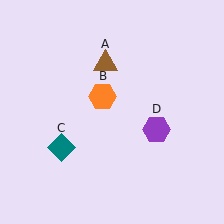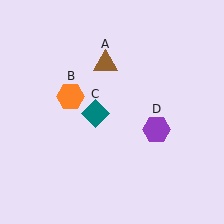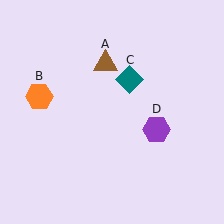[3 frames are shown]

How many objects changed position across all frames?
2 objects changed position: orange hexagon (object B), teal diamond (object C).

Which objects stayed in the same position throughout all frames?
Brown triangle (object A) and purple hexagon (object D) remained stationary.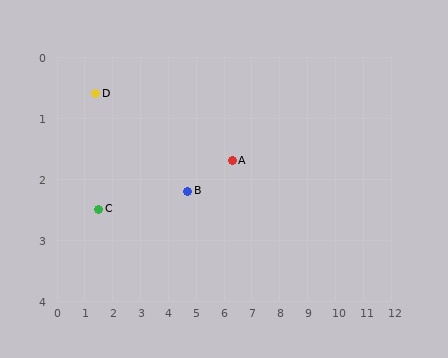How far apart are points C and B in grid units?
Points C and B are about 3.2 grid units apart.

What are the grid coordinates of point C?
Point C is at approximately (1.5, 2.5).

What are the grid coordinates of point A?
Point A is at approximately (6.3, 1.7).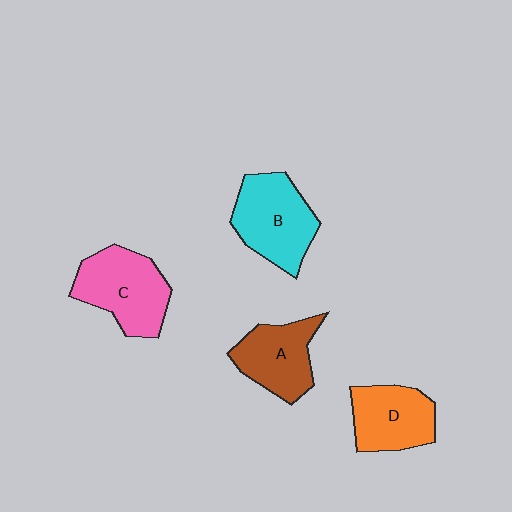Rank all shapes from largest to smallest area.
From largest to smallest: C (pink), B (cyan), A (brown), D (orange).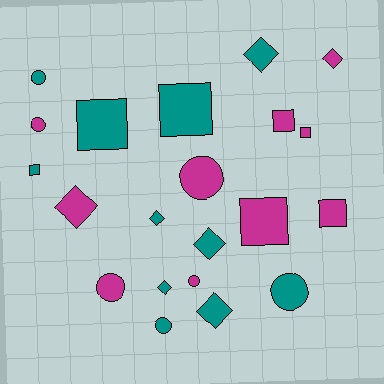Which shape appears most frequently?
Diamond, with 7 objects.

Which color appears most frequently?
Teal, with 11 objects.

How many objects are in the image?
There are 21 objects.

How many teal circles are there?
There are 3 teal circles.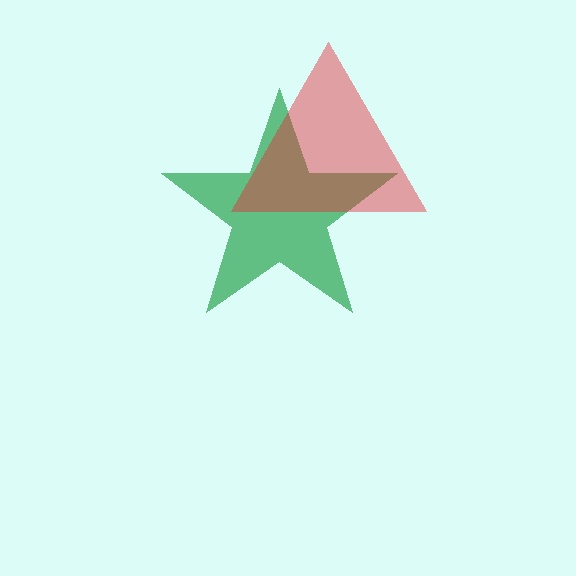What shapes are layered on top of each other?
The layered shapes are: a green star, a red triangle.